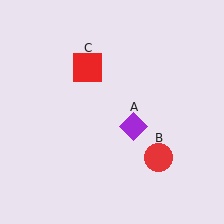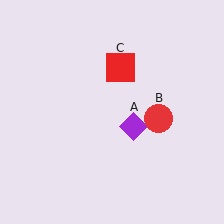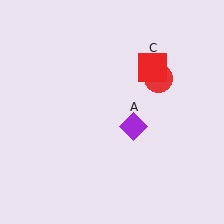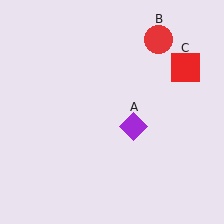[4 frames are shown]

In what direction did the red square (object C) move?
The red square (object C) moved right.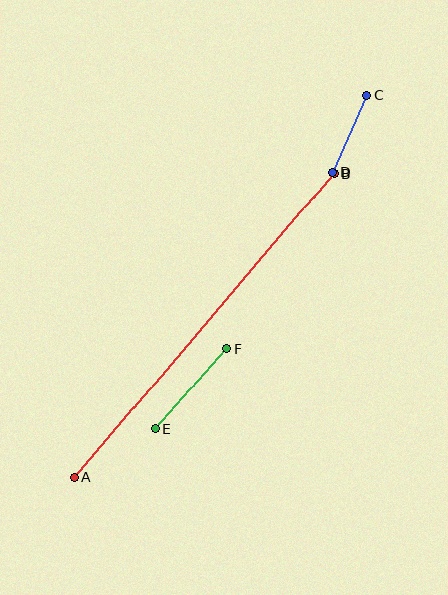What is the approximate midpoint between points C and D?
The midpoint is at approximately (350, 133) pixels.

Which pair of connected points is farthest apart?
Points A and B are farthest apart.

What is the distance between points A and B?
The distance is approximately 400 pixels.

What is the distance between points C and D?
The distance is approximately 84 pixels.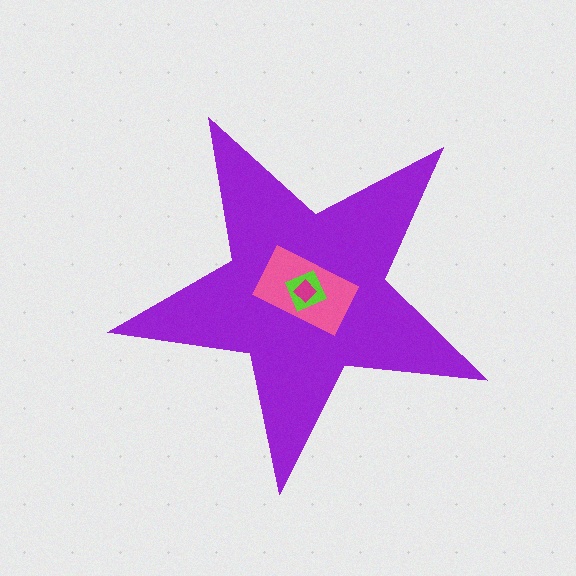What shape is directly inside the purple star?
The pink rectangle.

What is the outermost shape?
The purple star.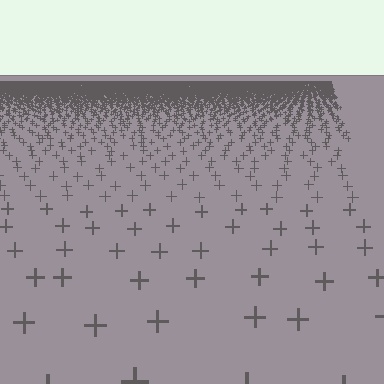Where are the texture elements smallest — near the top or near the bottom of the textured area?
Near the top.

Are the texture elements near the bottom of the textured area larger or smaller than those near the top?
Larger. Near the bottom, elements are closer to the viewer and appear at a bigger on-screen size.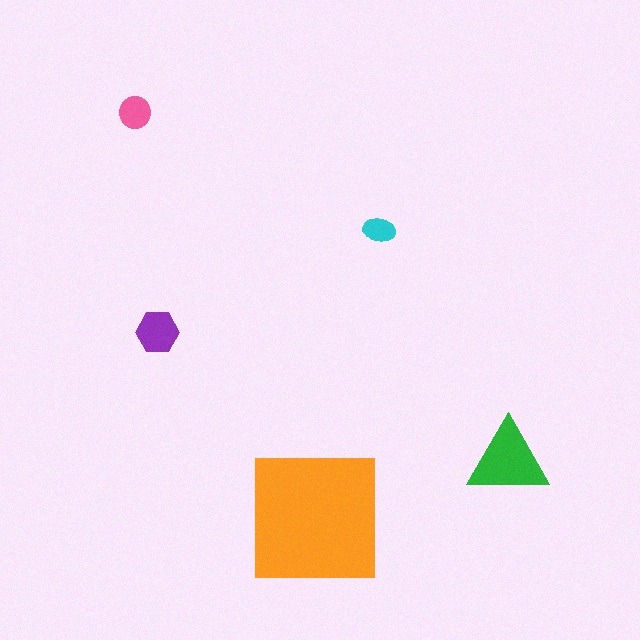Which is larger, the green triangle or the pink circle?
The green triangle.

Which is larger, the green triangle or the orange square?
The orange square.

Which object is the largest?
The orange square.